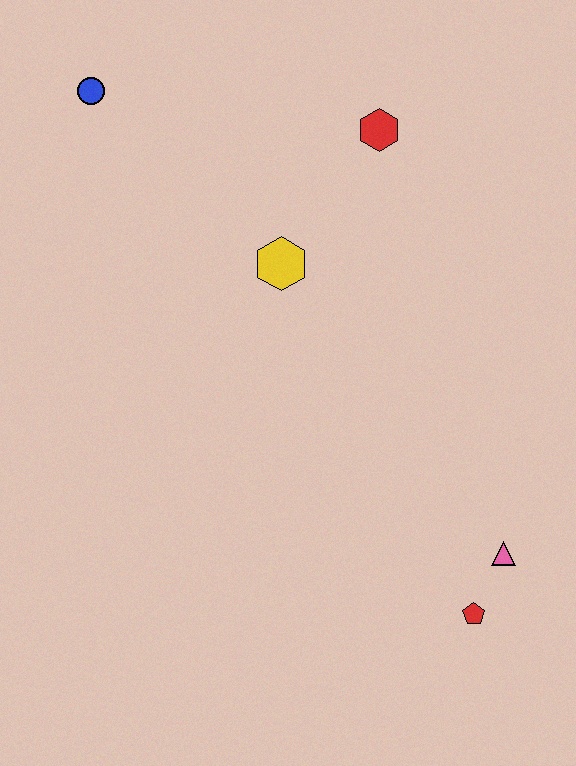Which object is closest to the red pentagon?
The pink triangle is closest to the red pentagon.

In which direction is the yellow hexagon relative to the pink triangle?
The yellow hexagon is above the pink triangle.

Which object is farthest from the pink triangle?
The blue circle is farthest from the pink triangle.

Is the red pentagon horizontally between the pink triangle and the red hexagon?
Yes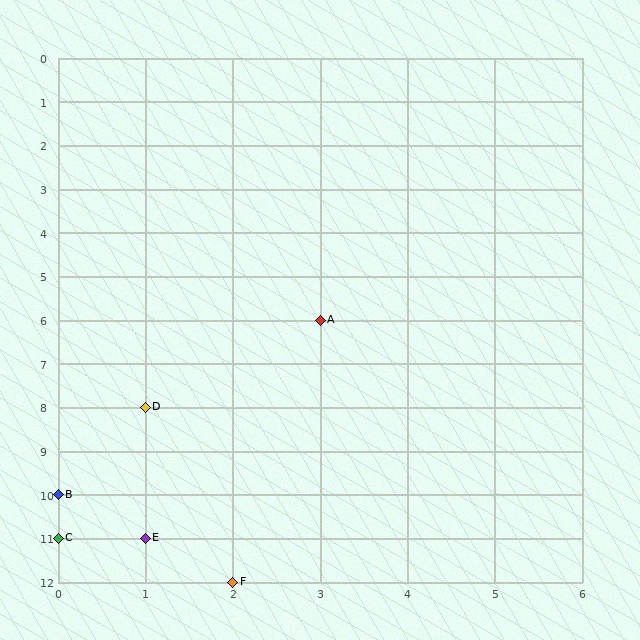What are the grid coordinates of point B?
Point B is at grid coordinates (0, 10).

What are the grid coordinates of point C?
Point C is at grid coordinates (0, 11).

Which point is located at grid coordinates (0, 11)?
Point C is at (0, 11).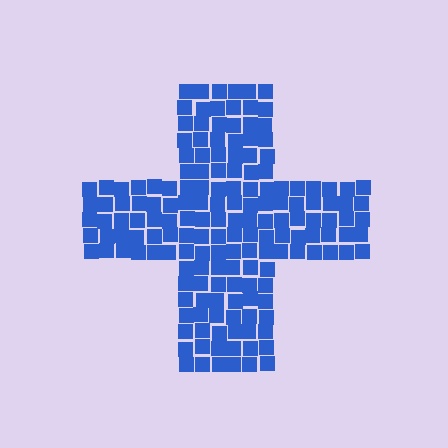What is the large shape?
The large shape is a cross.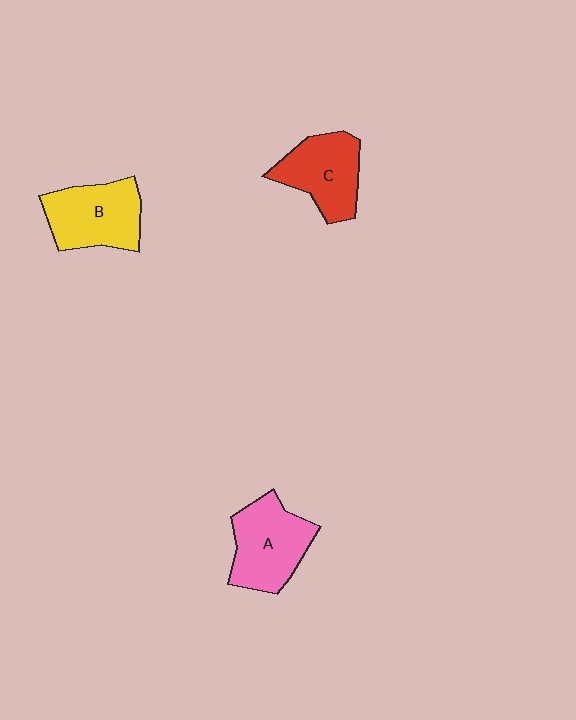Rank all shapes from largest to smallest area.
From largest to smallest: A (pink), B (yellow), C (red).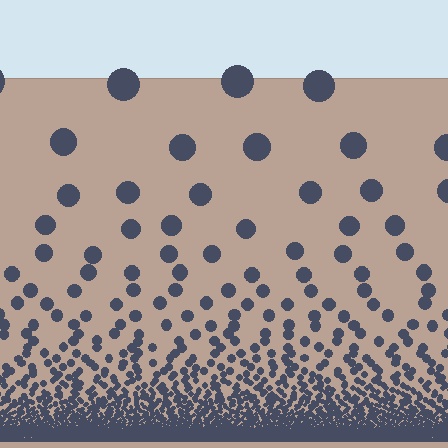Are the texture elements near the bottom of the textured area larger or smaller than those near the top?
Smaller. The gradient is inverted — elements near the bottom are smaller and denser.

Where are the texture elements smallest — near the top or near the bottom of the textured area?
Near the bottom.